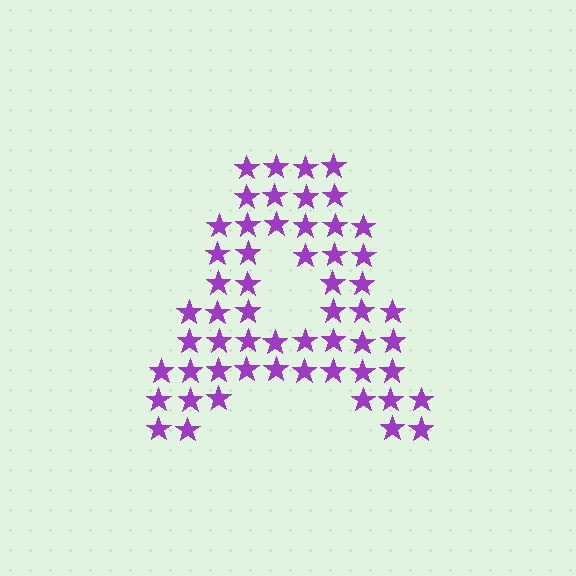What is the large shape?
The large shape is the letter A.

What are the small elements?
The small elements are stars.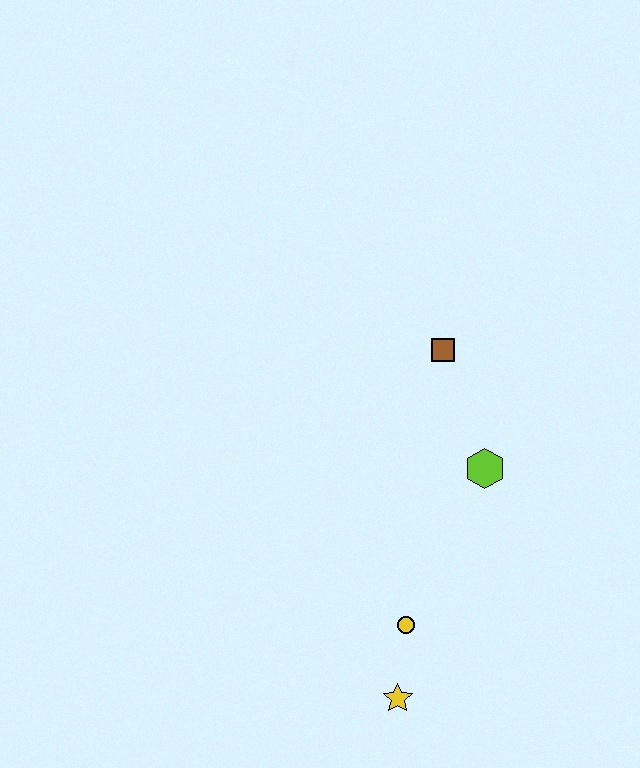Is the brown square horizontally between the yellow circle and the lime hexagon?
Yes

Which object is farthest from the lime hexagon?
The yellow star is farthest from the lime hexagon.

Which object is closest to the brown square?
The lime hexagon is closest to the brown square.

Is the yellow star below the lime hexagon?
Yes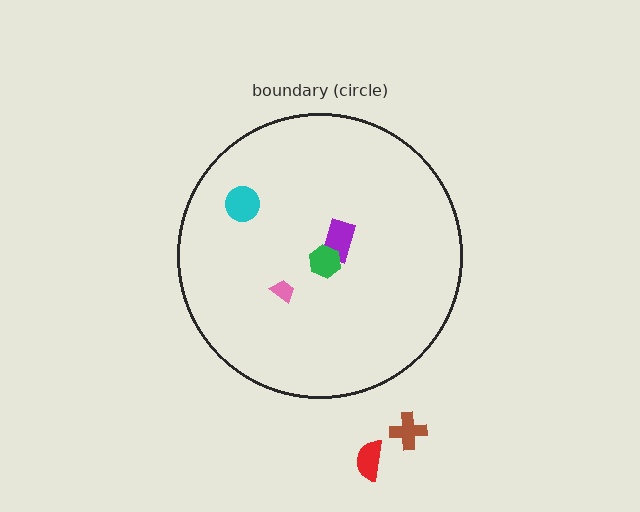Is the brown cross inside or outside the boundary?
Outside.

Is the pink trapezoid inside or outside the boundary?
Inside.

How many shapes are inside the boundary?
4 inside, 2 outside.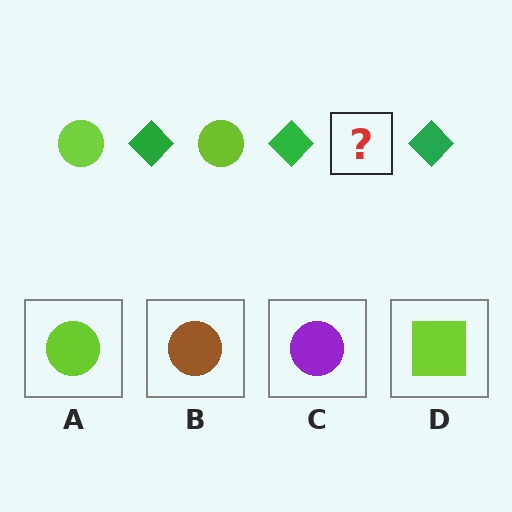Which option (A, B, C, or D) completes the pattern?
A.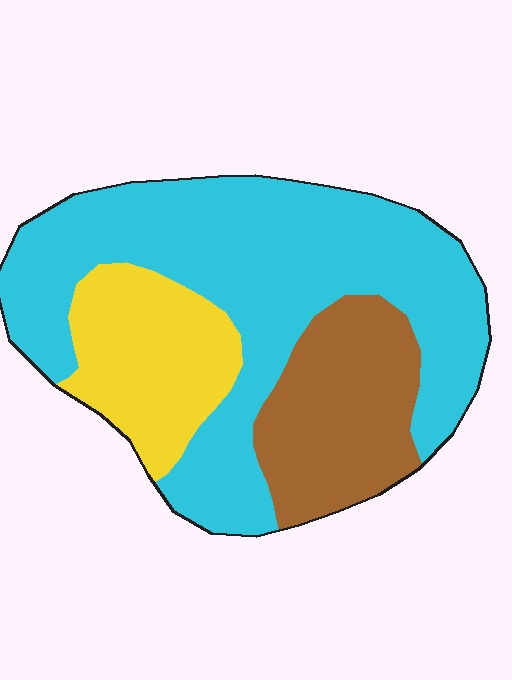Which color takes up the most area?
Cyan, at roughly 60%.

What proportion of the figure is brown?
Brown takes up about one fifth (1/5) of the figure.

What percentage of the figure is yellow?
Yellow covers 19% of the figure.